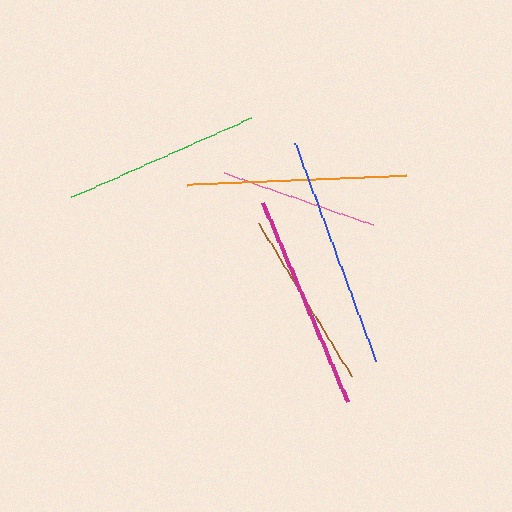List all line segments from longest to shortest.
From longest to shortest: blue, orange, magenta, green, brown, pink.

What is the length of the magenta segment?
The magenta segment is approximately 216 pixels long.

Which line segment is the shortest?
The pink line is the shortest at approximately 158 pixels.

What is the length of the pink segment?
The pink segment is approximately 158 pixels long.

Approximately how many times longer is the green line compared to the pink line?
The green line is approximately 1.2 times the length of the pink line.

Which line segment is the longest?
The blue line is the longest at approximately 233 pixels.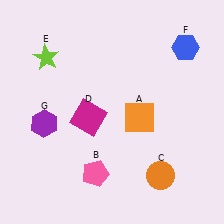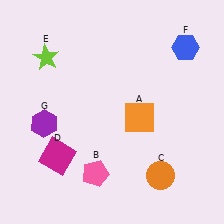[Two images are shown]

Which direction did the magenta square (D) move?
The magenta square (D) moved down.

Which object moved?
The magenta square (D) moved down.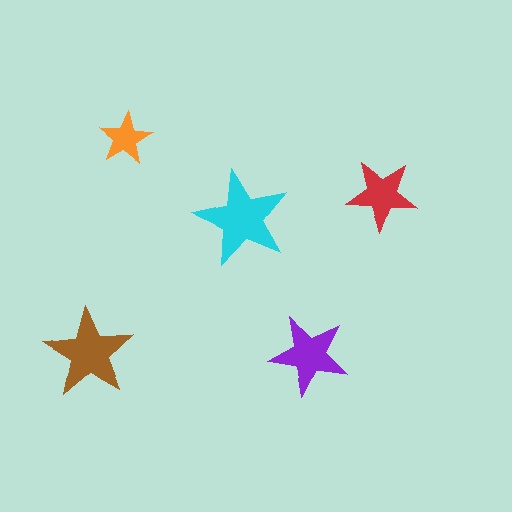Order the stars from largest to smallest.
the cyan one, the brown one, the purple one, the red one, the orange one.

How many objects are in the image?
There are 5 objects in the image.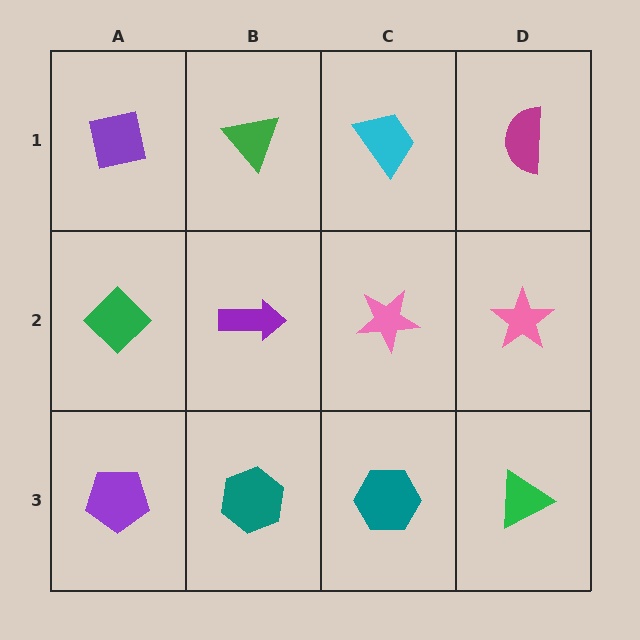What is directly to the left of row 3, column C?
A teal hexagon.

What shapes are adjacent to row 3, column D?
A pink star (row 2, column D), a teal hexagon (row 3, column C).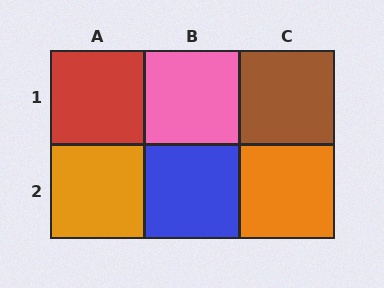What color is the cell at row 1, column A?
Red.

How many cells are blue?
1 cell is blue.